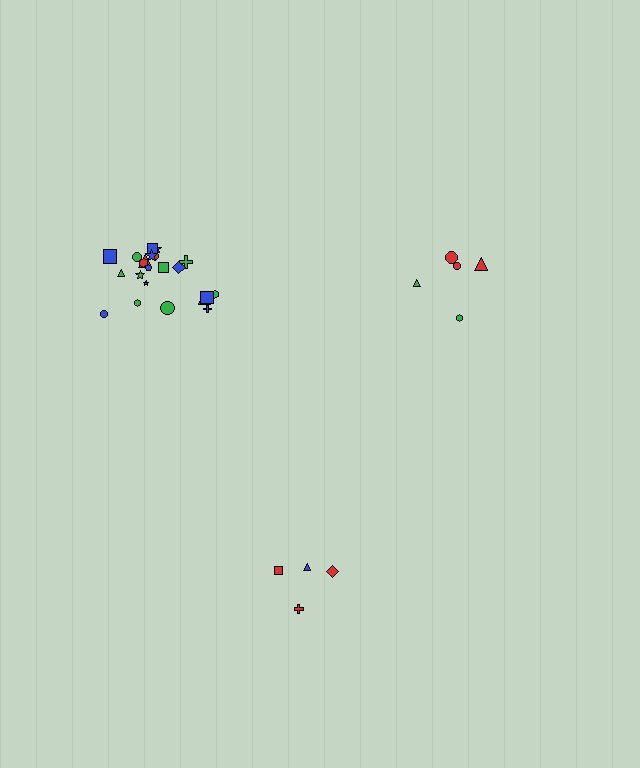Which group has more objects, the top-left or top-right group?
The top-left group.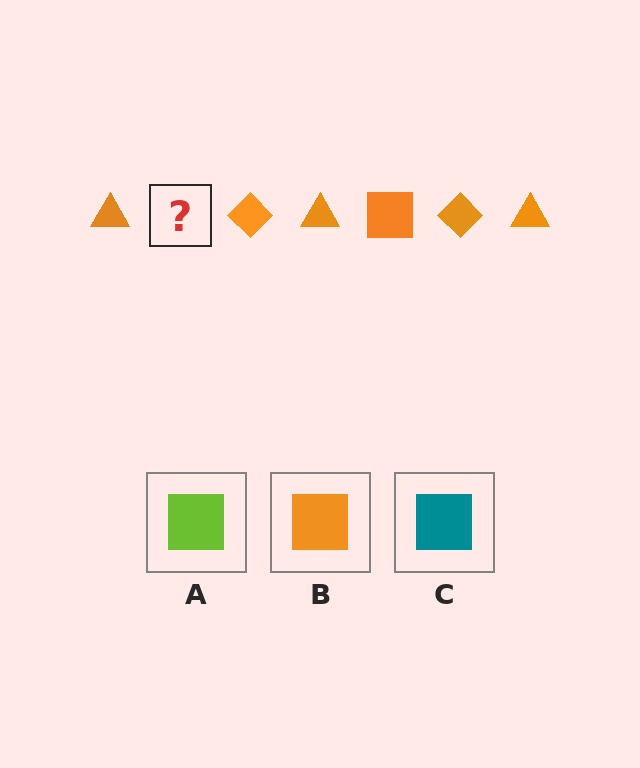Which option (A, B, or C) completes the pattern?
B.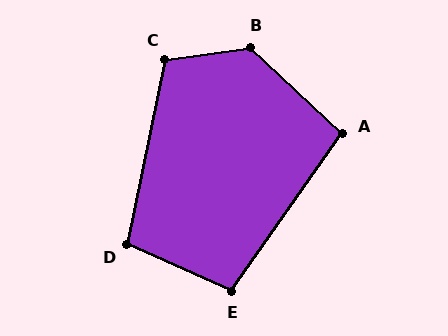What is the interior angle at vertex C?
Approximately 110 degrees (obtuse).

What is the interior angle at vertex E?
Approximately 101 degrees (obtuse).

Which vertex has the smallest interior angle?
A, at approximately 98 degrees.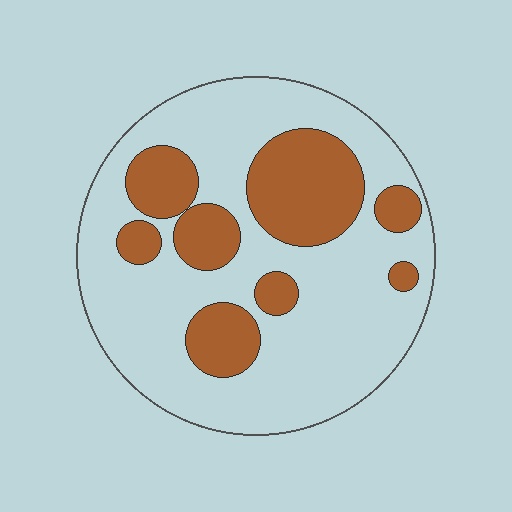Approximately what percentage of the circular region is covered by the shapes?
Approximately 30%.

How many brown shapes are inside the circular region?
8.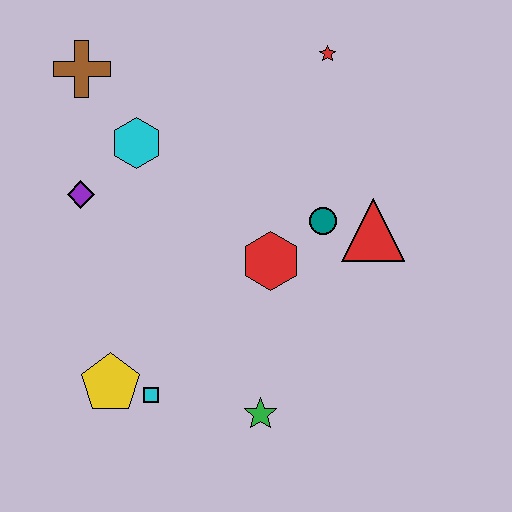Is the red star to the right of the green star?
Yes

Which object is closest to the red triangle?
The teal circle is closest to the red triangle.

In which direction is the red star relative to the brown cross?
The red star is to the right of the brown cross.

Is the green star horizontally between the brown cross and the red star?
Yes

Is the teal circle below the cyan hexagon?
Yes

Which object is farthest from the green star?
The brown cross is farthest from the green star.